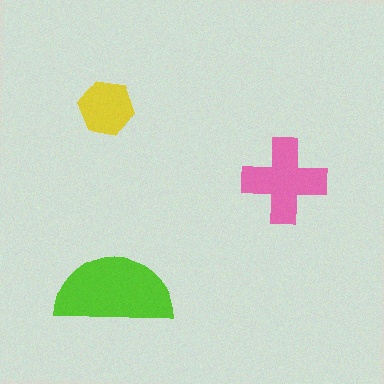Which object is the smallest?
The yellow hexagon.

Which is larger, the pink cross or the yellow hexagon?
The pink cross.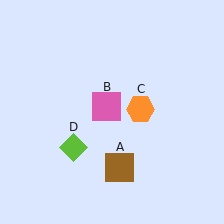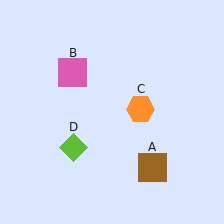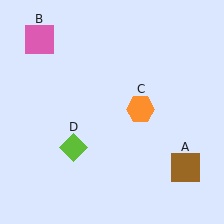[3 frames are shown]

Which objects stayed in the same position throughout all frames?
Orange hexagon (object C) and lime diamond (object D) remained stationary.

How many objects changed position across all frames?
2 objects changed position: brown square (object A), pink square (object B).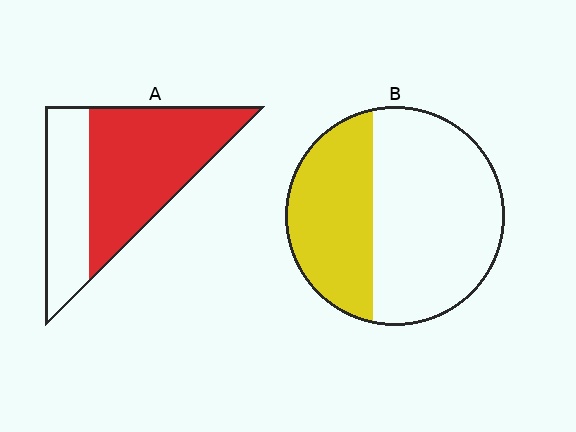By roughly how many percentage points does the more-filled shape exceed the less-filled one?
By roughly 25 percentage points (A over B).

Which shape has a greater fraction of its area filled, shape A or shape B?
Shape A.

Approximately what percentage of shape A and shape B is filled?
A is approximately 65% and B is approximately 35%.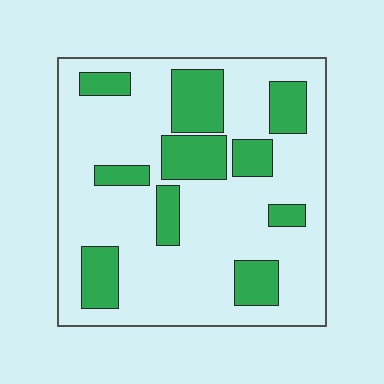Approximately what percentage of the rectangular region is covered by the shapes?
Approximately 25%.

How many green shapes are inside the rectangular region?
10.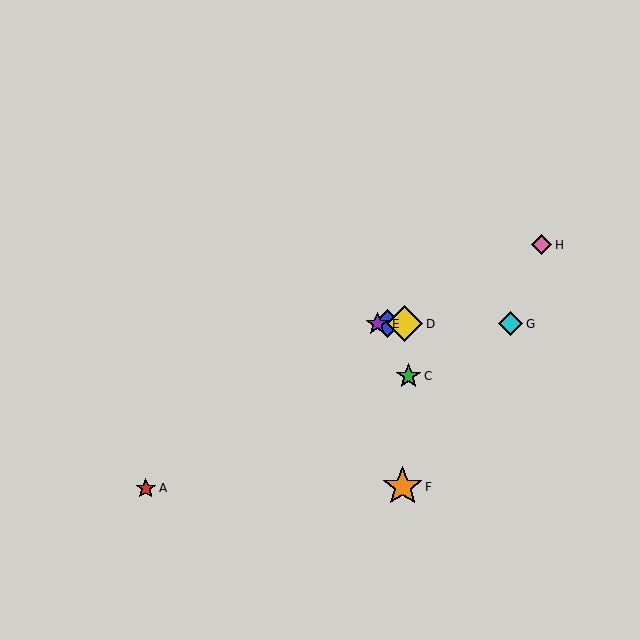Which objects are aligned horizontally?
Objects B, D, E, G are aligned horizontally.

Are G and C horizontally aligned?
No, G is at y≈324 and C is at y≈376.